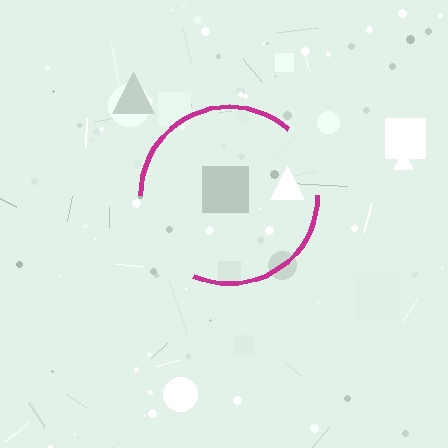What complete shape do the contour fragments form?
The contour fragments form a circle.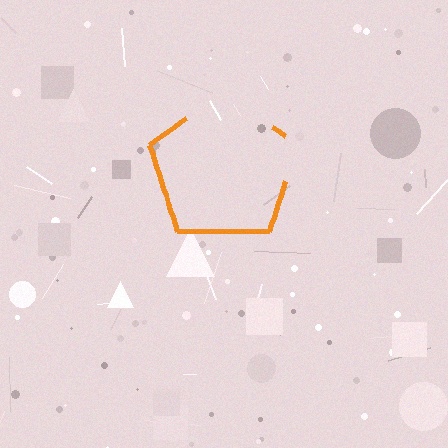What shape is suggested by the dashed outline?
The dashed outline suggests a pentagon.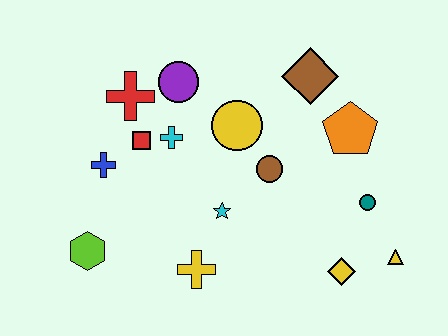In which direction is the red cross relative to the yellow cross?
The red cross is above the yellow cross.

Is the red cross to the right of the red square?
No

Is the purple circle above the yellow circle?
Yes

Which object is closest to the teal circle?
The yellow triangle is closest to the teal circle.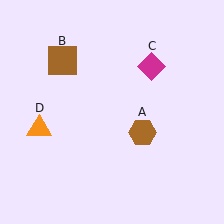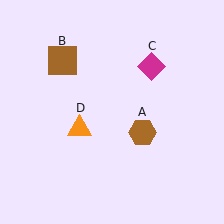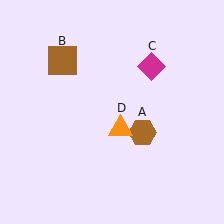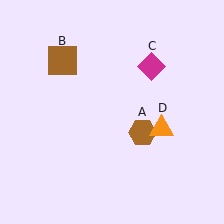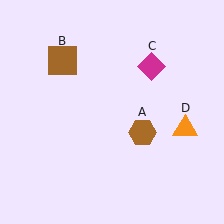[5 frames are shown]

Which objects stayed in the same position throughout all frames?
Brown hexagon (object A) and brown square (object B) and magenta diamond (object C) remained stationary.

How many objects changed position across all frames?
1 object changed position: orange triangle (object D).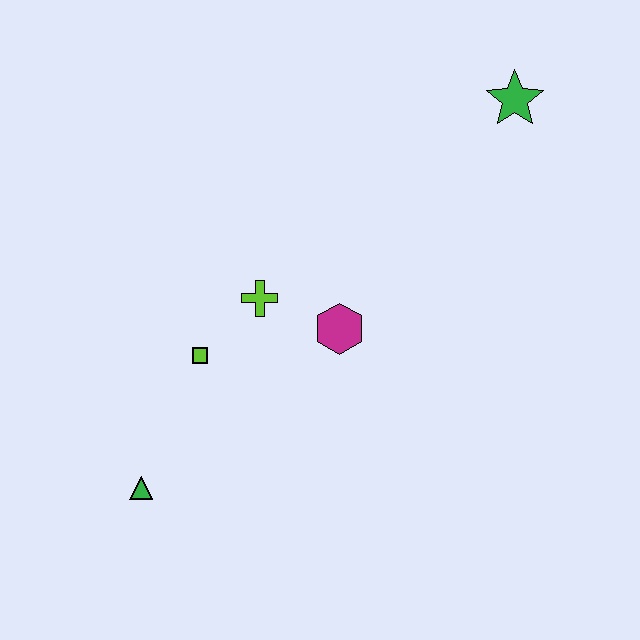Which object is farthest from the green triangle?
The green star is farthest from the green triangle.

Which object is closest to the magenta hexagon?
The lime cross is closest to the magenta hexagon.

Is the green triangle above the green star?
No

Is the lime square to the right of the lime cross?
No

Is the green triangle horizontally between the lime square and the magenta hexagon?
No